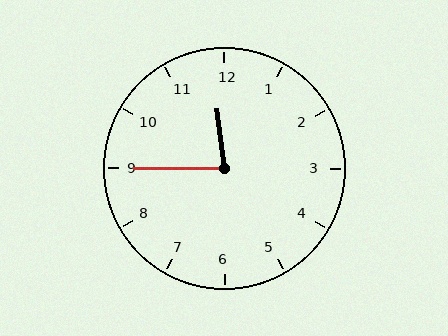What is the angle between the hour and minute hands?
Approximately 82 degrees.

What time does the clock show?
11:45.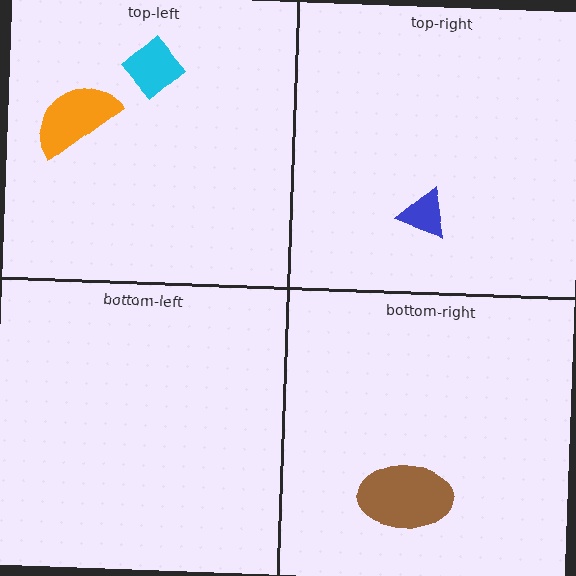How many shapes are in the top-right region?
1.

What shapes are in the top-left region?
The cyan diamond, the orange semicircle.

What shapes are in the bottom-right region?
The brown ellipse.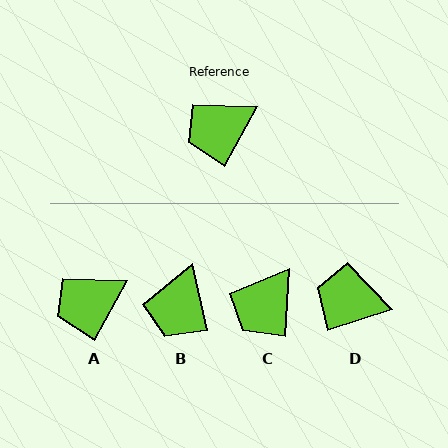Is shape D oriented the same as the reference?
No, it is off by about 44 degrees.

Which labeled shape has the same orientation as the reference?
A.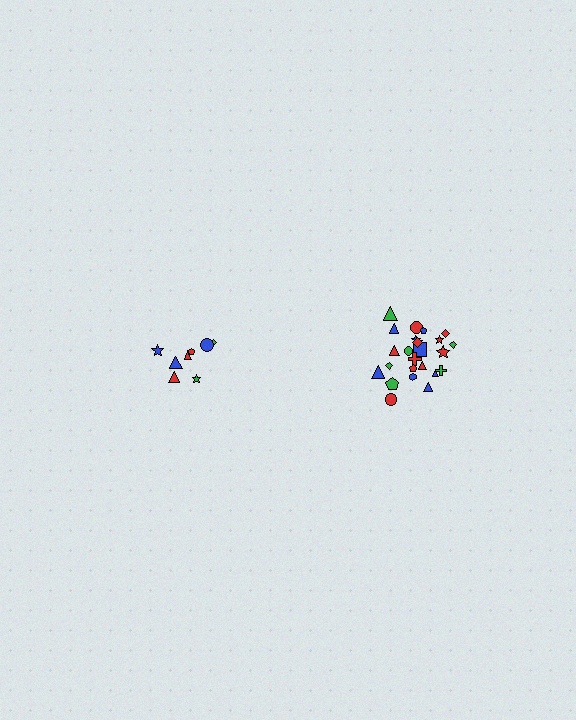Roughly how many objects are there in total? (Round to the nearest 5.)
Roughly 35 objects in total.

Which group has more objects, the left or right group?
The right group.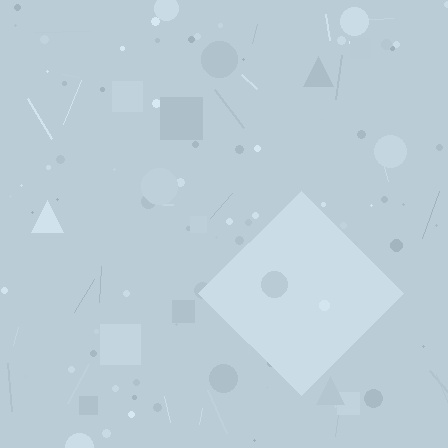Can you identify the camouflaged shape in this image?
The camouflaged shape is a diamond.